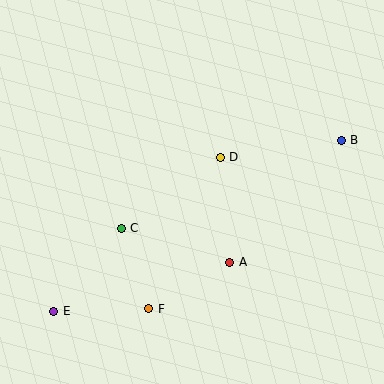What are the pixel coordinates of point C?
Point C is at (121, 228).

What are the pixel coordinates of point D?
Point D is at (220, 157).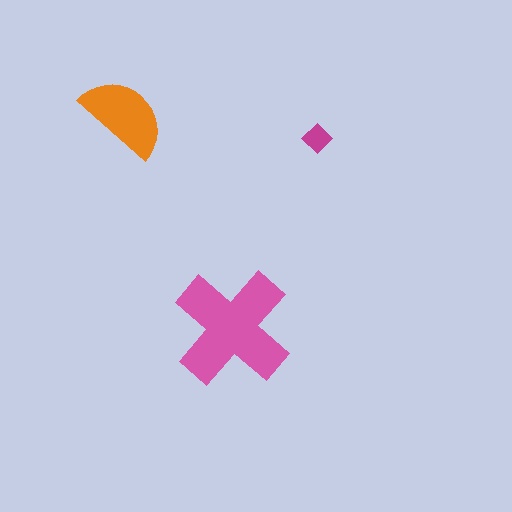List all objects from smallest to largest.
The magenta diamond, the orange semicircle, the pink cross.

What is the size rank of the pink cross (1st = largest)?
1st.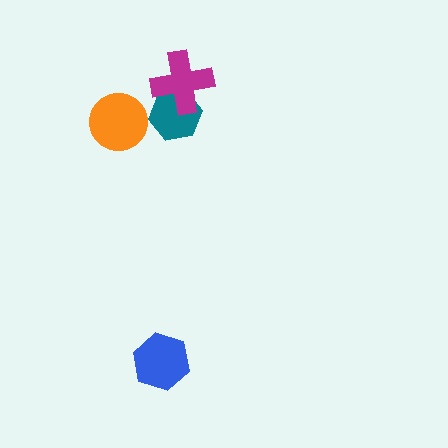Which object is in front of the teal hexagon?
The magenta cross is in front of the teal hexagon.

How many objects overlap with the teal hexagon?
1 object overlaps with the teal hexagon.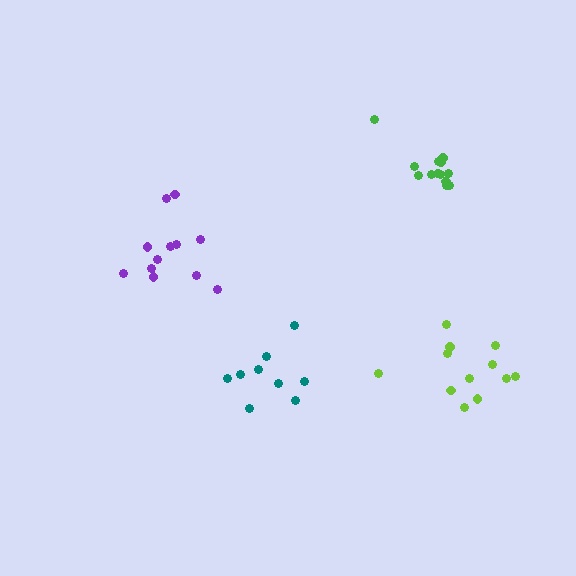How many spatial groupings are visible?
There are 4 spatial groupings.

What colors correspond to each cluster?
The clusters are colored: purple, teal, green, lime.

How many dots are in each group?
Group 1: 12 dots, Group 2: 9 dots, Group 3: 13 dots, Group 4: 12 dots (46 total).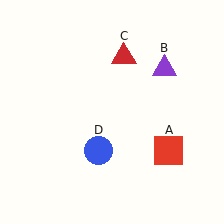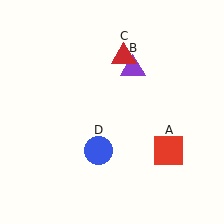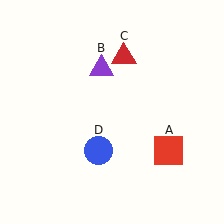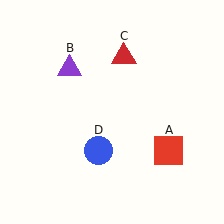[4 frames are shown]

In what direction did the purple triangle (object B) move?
The purple triangle (object B) moved left.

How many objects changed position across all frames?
1 object changed position: purple triangle (object B).